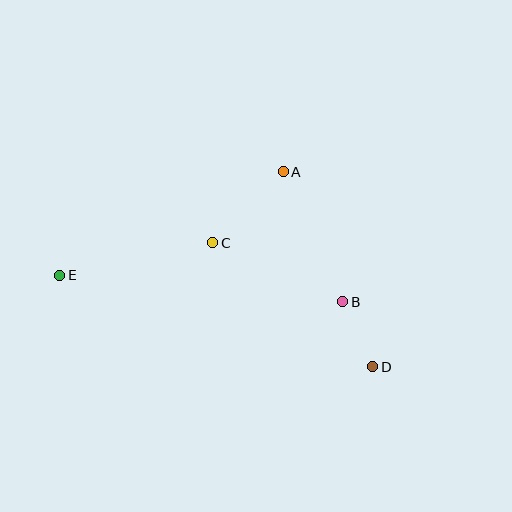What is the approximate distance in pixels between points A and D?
The distance between A and D is approximately 214 pixels.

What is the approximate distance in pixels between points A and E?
The distance between A and E is approximately 246 pixels.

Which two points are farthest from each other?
Points D and E are farthest from each other.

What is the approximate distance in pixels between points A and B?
The distance between A and B is approximately 143 pixels.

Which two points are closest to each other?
Points B and D are closest to each other.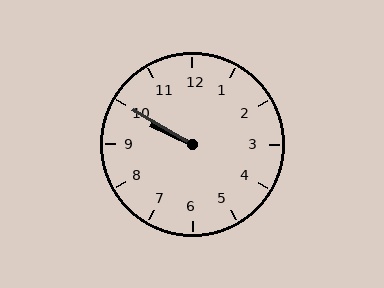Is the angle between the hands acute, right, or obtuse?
It is acute.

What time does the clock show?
9:50.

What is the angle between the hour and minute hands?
Approximately 5 degrees.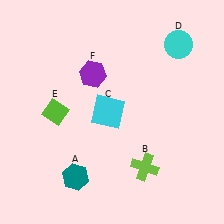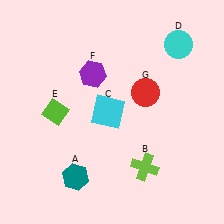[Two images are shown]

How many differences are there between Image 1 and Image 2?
There is 1 difference between the two images.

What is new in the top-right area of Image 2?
A red circle (G) was added in the top-right area of Image 2.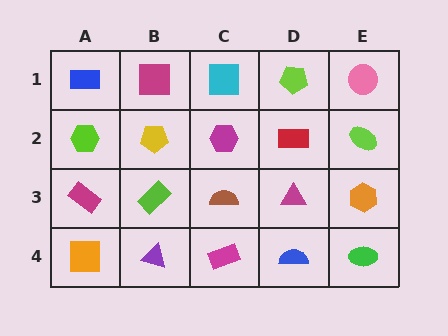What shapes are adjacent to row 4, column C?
A brown semicircle (row 3, column C), a purple triangle (row 4, column B), a blue semicircle (row 4, column D).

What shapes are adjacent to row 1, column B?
A yellow pentagon (row 2, column B), a blue rectangle (row 1, column A), a cyan square (row 1, column C).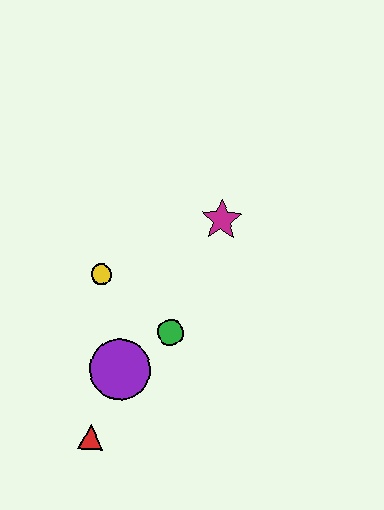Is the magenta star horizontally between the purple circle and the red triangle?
No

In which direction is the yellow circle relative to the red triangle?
The yellow circle is above the red triangle.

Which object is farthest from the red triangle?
The magenta star is farthest from the red triangle.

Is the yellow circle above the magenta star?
No